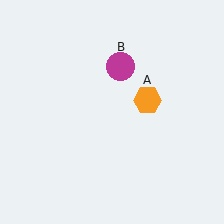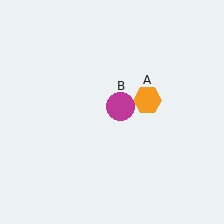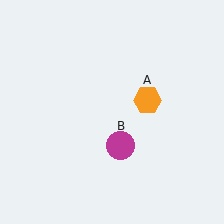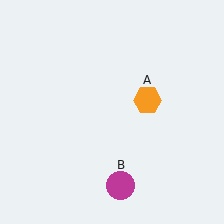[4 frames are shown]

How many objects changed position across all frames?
1 object changed position: magenta circle (object B).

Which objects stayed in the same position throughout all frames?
Orange hexagon (object A) remained stationary.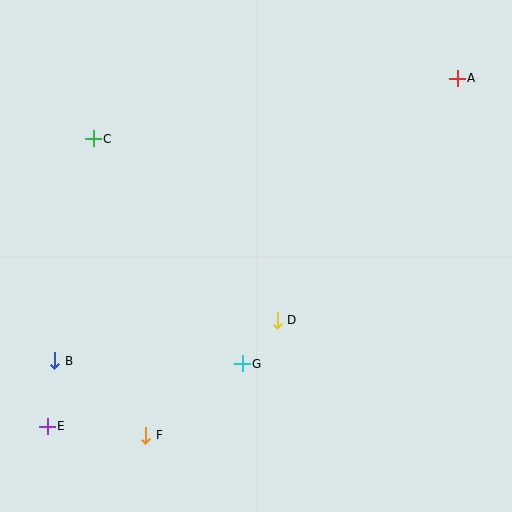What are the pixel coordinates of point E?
Point E is at (47, 426).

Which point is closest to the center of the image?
Point D at (277, 320) is closest to the center.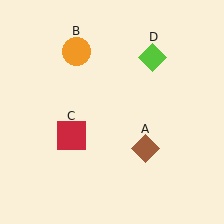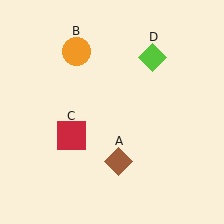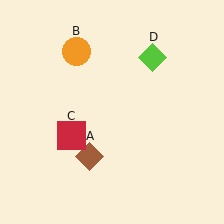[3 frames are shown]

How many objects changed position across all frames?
1 object changed position: brown diamond (object A).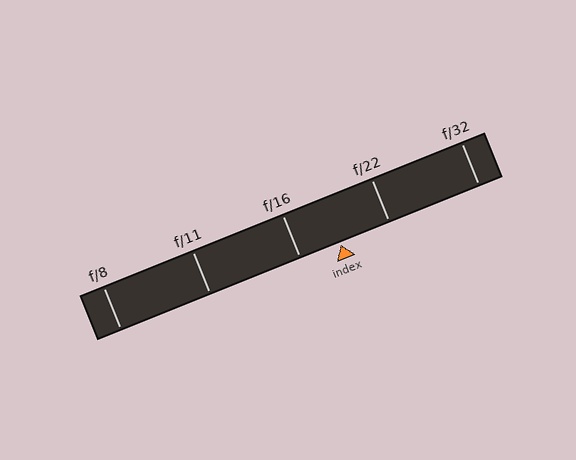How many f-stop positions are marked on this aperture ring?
There are 5 f-stop positions marked.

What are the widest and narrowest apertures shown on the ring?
The widest aperture shown is f/8 and the narrowest is f/32.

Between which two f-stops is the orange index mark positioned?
The index mark is between f/16 and f/22.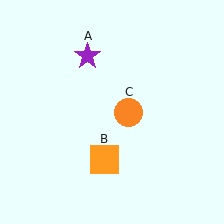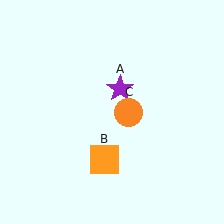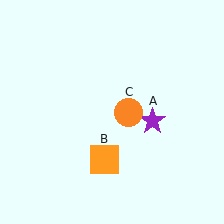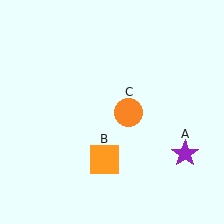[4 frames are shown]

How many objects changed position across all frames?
1 object changed position: purple star (object A).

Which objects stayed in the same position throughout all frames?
Orange square (object B) and orange circle (object C) remained stationary.